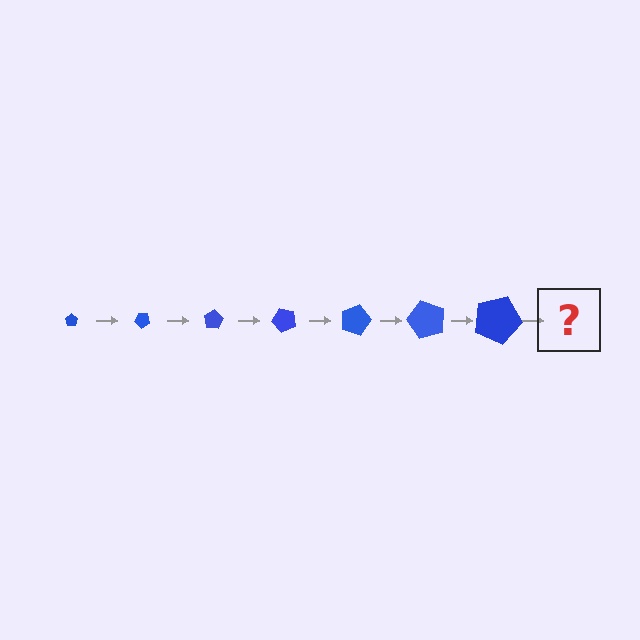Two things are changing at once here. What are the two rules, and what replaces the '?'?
The two rules are that the pentagon grows larger each step and it rotates 40 degrees each step. The '?' should be a pentagon, larger than the previous one and rotated 280 degrees from the start.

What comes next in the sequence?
The next element should be a pentagon, larger than the previous one and rotated 280 degrees from the start.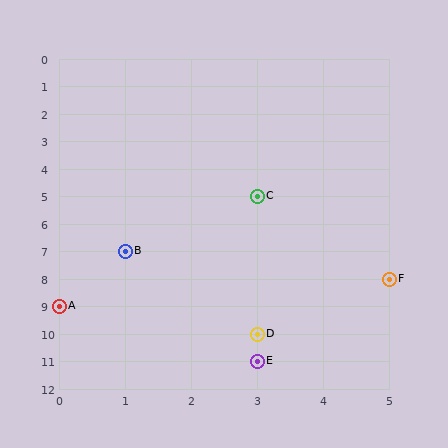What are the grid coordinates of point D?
Point D is at grid coordinates (3, 10).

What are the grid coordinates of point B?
Point B is at grid coordinates (1, 7).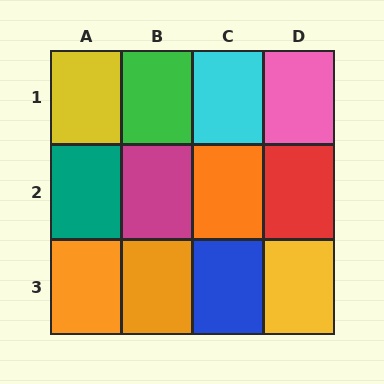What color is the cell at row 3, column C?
Blue.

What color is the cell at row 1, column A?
Yellow.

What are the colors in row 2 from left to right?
Teal, magenta, orange, red.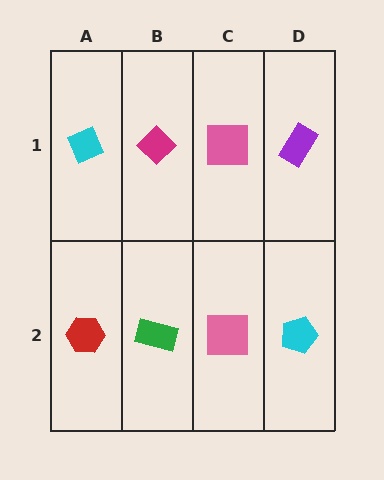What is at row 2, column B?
A green rectangle.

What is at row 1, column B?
A magenta diamond.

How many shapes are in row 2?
4 shapes.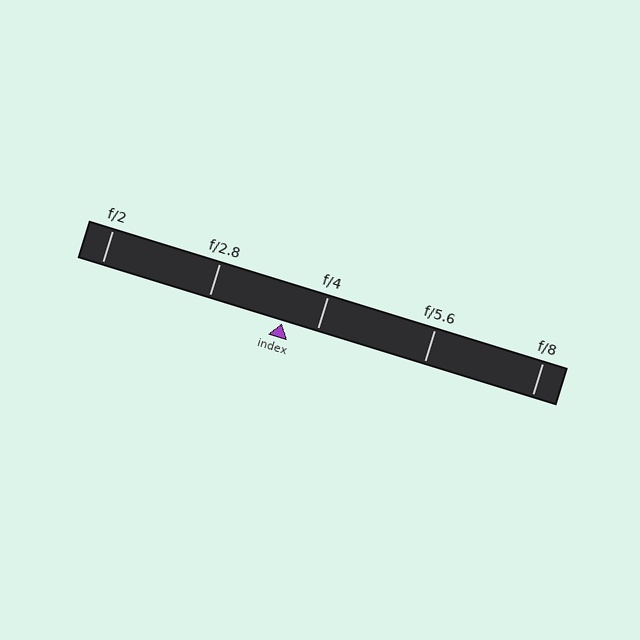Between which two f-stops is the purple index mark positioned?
The index mark is between f/2.8 and f/4.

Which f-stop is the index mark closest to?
The index mark is closest to f/4.